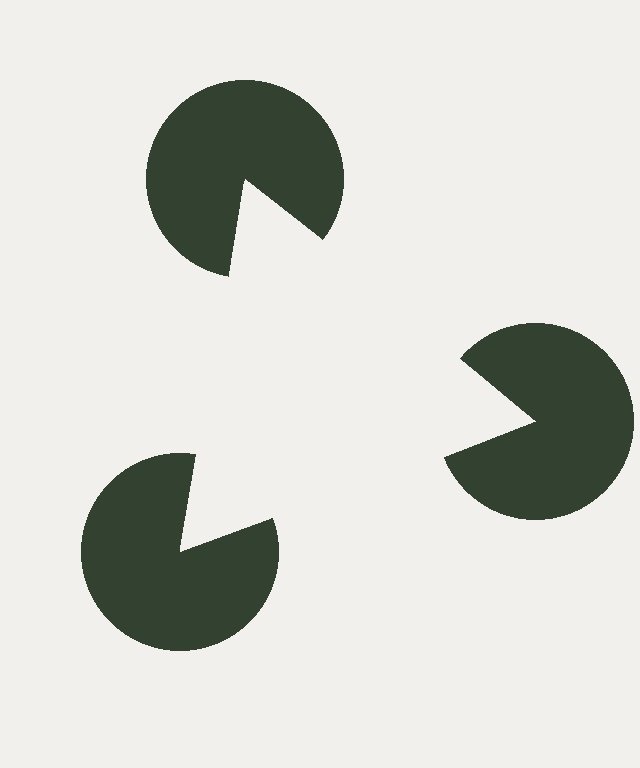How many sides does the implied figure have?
3 sides.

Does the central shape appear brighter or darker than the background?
It typically appears slightly brighter than the background, even though no actual brightness change is drawn.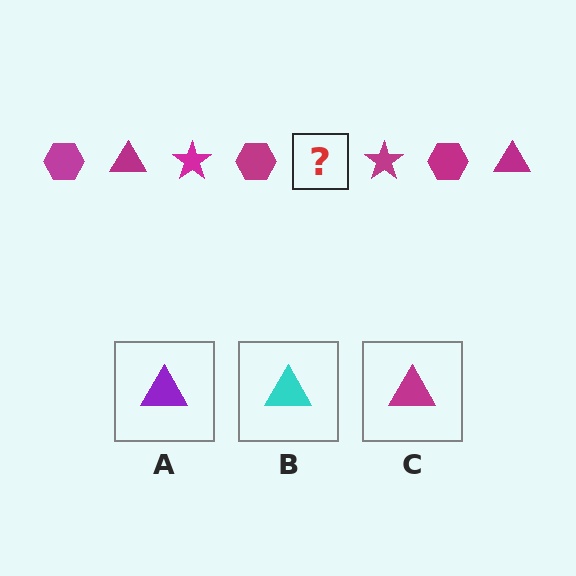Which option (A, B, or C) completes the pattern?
C.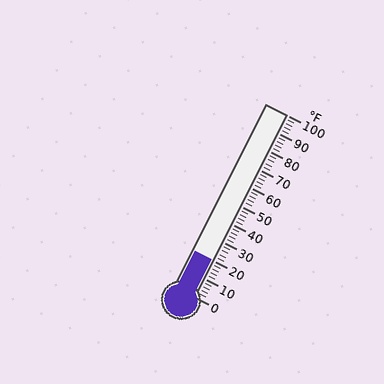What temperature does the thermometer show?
The thermometer shows approximately 20°F.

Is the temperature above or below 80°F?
The temperature is below 80°F.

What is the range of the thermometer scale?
The thermometer scale ranges from 0°F to 100°F.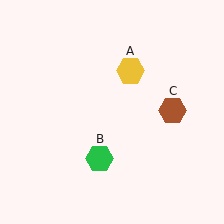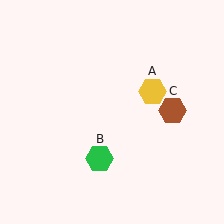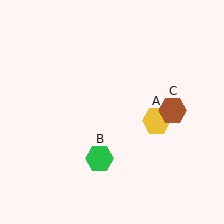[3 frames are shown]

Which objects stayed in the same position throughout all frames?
Green hexagon (object B) and brown hexagon (object C) remained stationary.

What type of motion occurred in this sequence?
The yellow hexagon (object A) rotated clockwise around the center of the scene.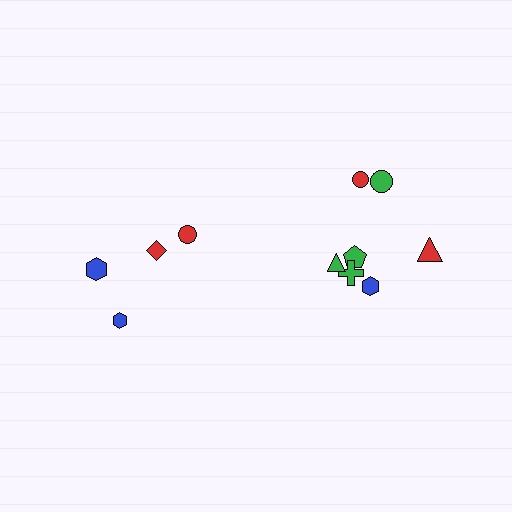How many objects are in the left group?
There are 4 objects.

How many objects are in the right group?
There are 7 objects.